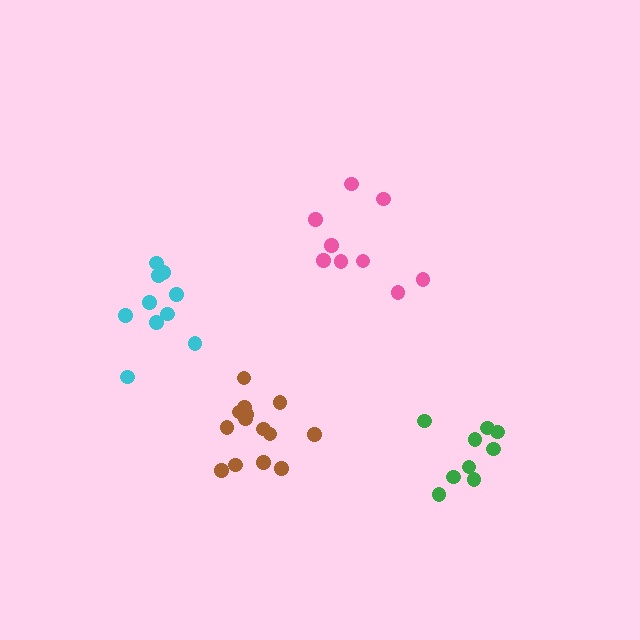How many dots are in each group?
Group 1: 9 dots, Group 2: 10 dots, Group 3: 9 dots, Group 4: 14 dots (42 total).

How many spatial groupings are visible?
There are 4 spatial groupings.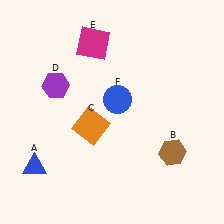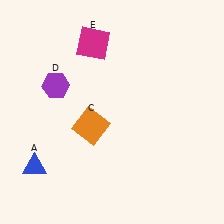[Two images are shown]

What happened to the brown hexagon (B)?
The brown hexagon (B) was removed in Image 2. It was in the bottom-right area of Image 1.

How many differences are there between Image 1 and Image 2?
There are 2 differences between the two images.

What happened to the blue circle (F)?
The blue circle (F) was removed in Image 2. It was in the top-right area of Image 1.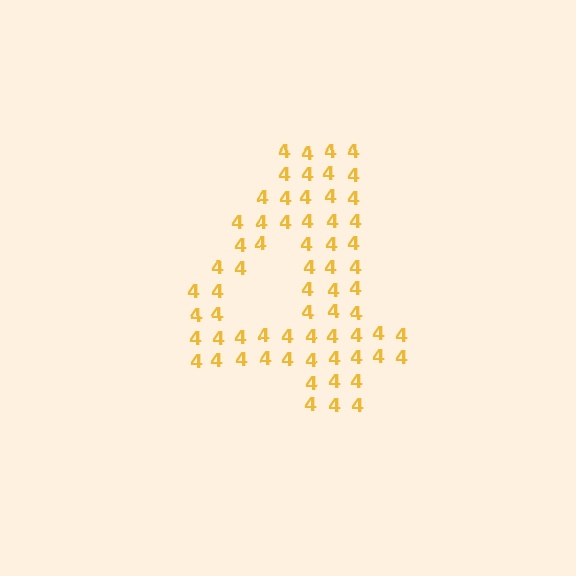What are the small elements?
The small elements are digit 4's.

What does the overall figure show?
The overall figure shows the digit 4.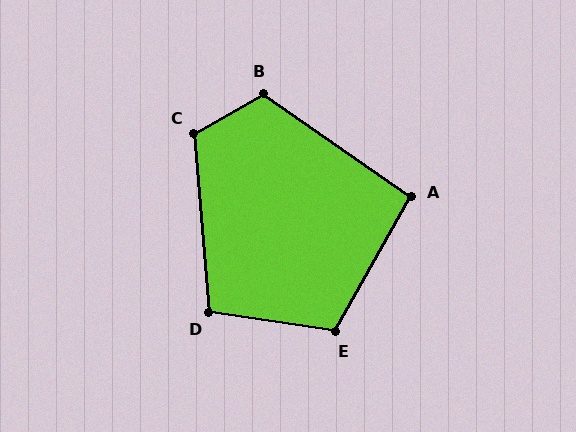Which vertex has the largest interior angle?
C, at approximately 115 degrees.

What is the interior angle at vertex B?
Approximately 115 degrees (obtuse).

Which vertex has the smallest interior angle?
A, at approximately 95 degrees.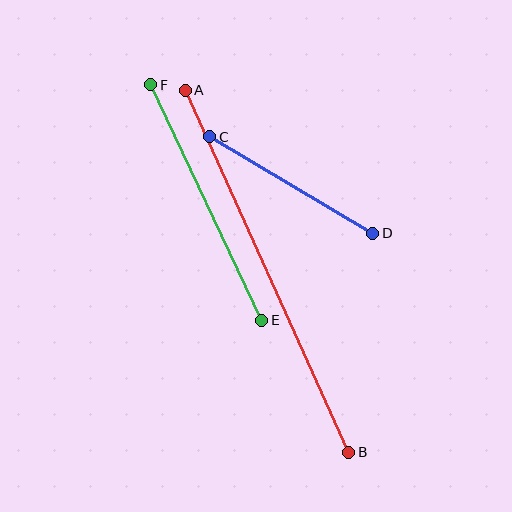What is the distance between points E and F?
The distance is approximately 261 pixels.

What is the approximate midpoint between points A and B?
The midpoint is at approximately (267, 271) pixels.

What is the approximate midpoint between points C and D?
The midpoint is at approximately (291, 185) pixels.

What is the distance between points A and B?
The distance is approximately 397 pixels.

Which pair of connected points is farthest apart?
Points A and B are farthest apart.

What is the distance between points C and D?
The distance is approximately 189 pixels.